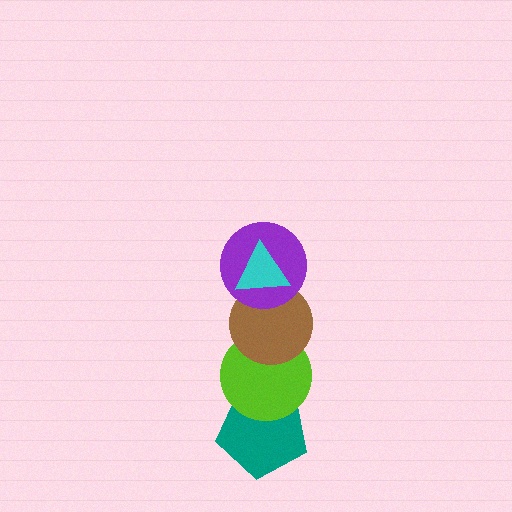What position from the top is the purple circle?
The purple circle is 2nd from the top.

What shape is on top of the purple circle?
The cyan triangle is on top of the purple circle.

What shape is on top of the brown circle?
The purple circle is on top of the brown circle.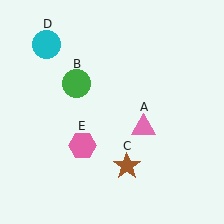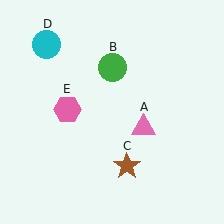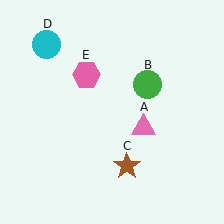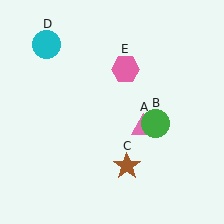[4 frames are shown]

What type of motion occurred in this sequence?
The green circle (object B), pink hexagon (object E) rotated clockwise around the center of the scene.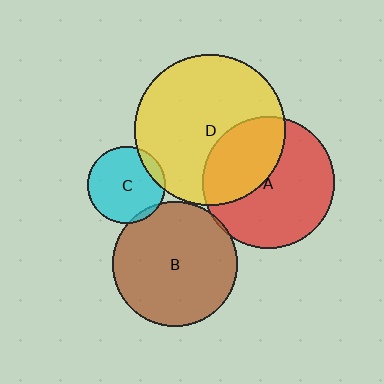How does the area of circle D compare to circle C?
Approximately 3.8 times.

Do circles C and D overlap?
Yes.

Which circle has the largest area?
Circle D (yellow).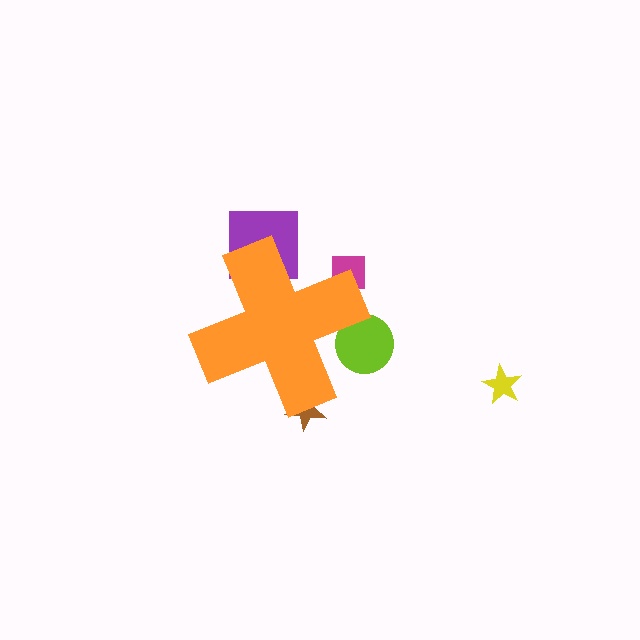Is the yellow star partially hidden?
No, the yellow star is fully visible.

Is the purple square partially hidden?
Yes, the purple square is partially hidden behind the orange cross.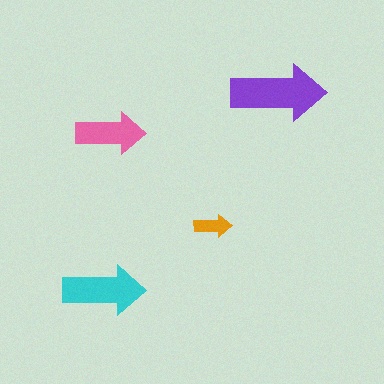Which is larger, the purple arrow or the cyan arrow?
The purple one.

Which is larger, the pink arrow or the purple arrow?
The purple one.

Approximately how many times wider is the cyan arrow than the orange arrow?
About 2 times wider.